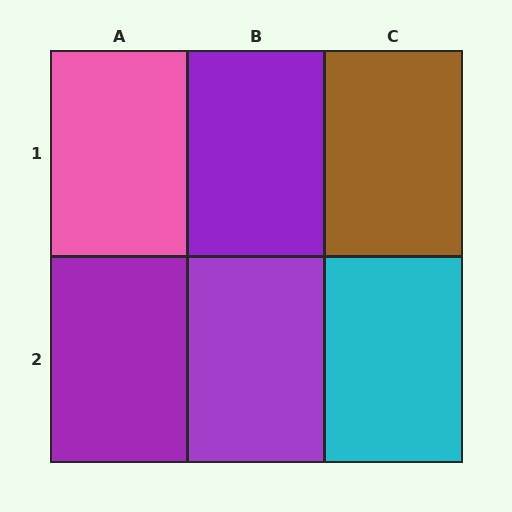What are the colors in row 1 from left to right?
Pink, purple, brown.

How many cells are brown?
1 cell is brown.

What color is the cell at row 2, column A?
Purple.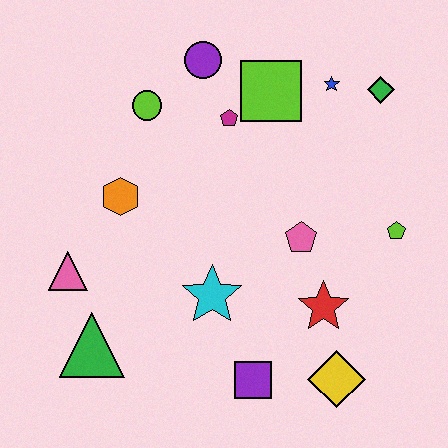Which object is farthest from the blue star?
The green triangle is farthest from the blue star.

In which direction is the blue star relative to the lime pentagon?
The blue star is above the lime pentagon.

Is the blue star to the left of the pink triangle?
No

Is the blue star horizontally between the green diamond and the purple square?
Yes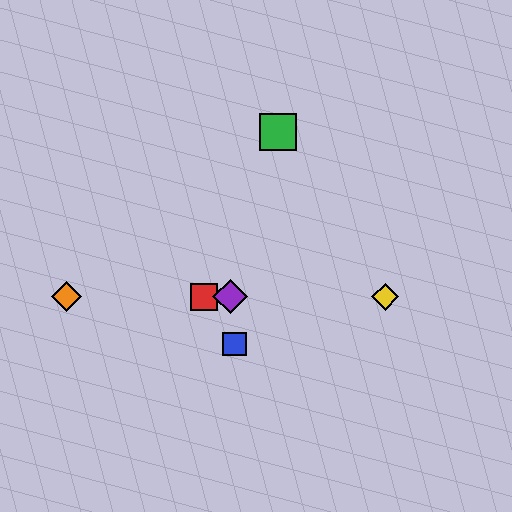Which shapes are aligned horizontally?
The red square, the yellow diamond, the purple diamond, the orange diamond are aligned horizontally.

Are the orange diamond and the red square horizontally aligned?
Yes, both are at y≈297.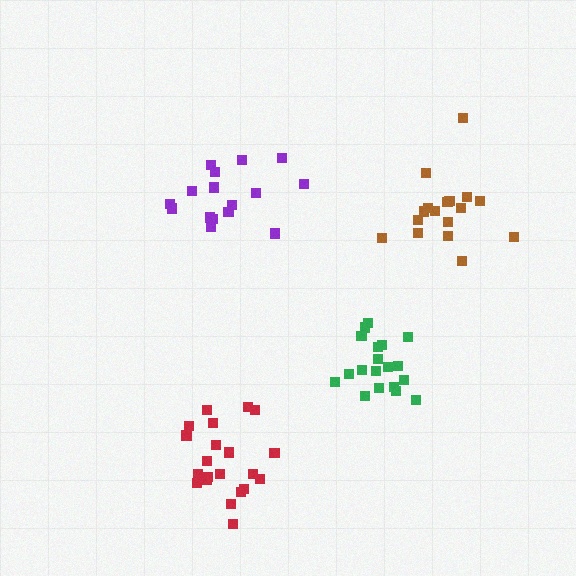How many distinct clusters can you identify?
There are 4 distinct clusters.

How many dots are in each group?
Group 1: 18 dots, Group 2: 19 dots, Group 3: 21 dots, Group 4: 16 dots (74 total).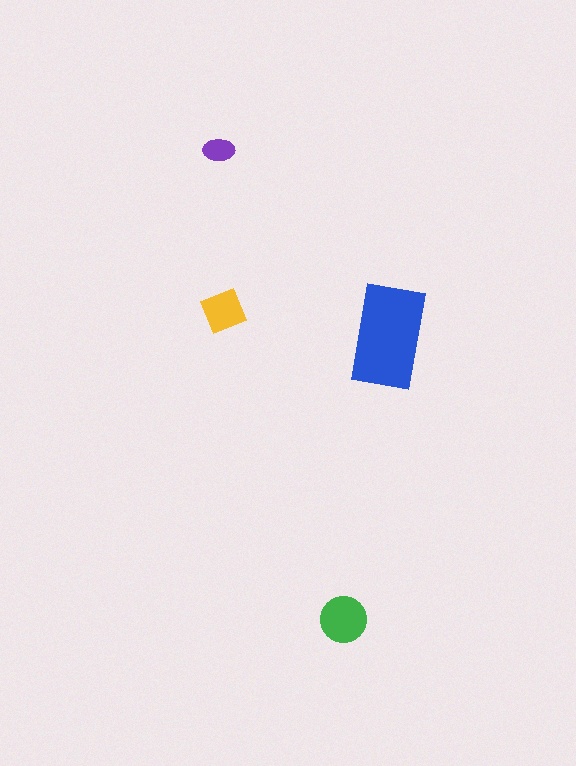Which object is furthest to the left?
The purple ellipse is leftmost.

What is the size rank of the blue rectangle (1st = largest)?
1st.